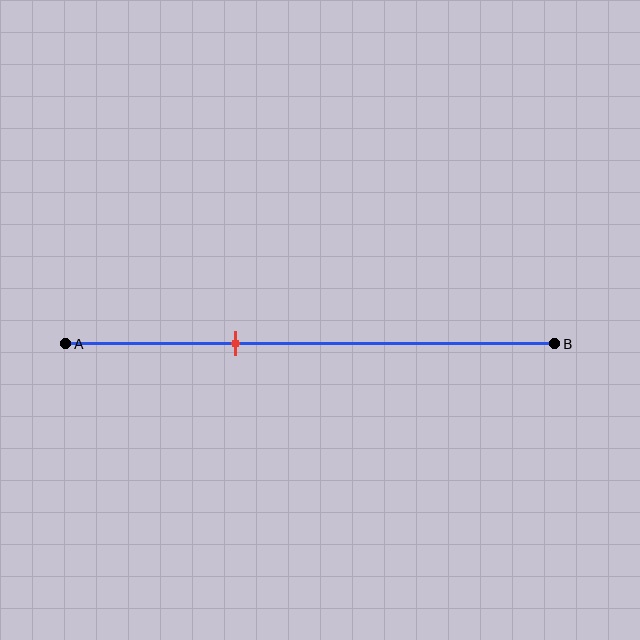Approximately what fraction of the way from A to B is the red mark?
The red mark is approximately 35% of the way from A to B.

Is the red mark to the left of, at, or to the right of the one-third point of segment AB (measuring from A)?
The red mark is approximately at the one-third point of segment AB.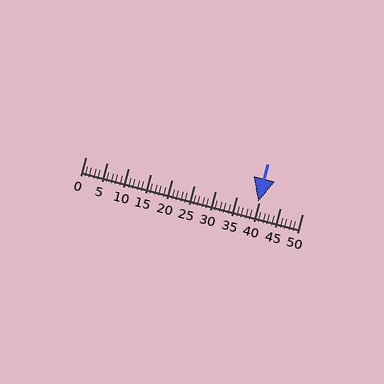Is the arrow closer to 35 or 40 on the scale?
The arrow is closer to 40.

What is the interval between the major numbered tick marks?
The major tick marks are spaced 5 units apart.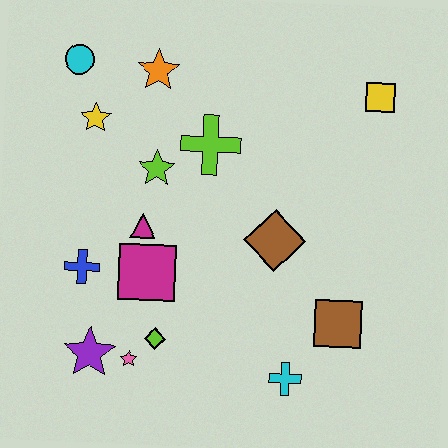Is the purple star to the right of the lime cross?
No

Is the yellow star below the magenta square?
No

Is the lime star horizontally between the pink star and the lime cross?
Yes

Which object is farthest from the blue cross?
The yellow square is farthest from the blue cross.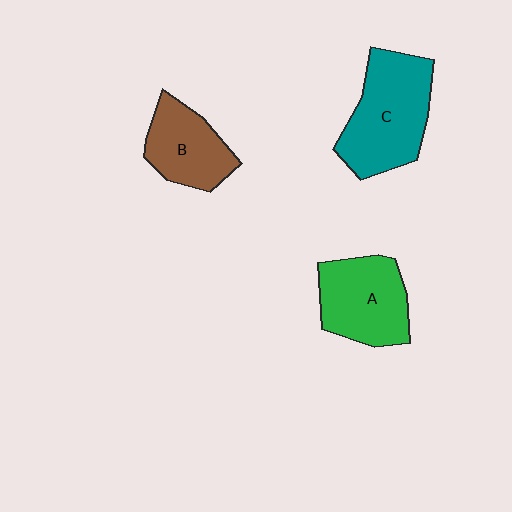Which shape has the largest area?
Shape C (teal).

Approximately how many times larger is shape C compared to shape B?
Approximately 1.5 times.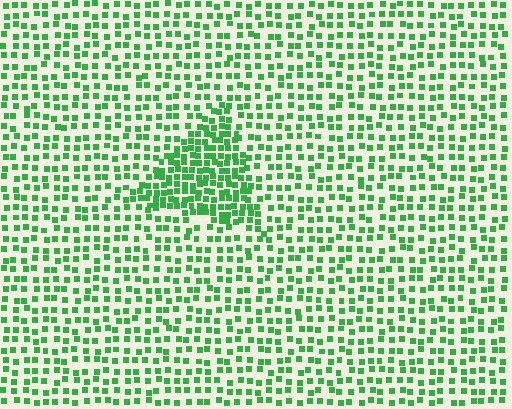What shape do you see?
I see a triangle.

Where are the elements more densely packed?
The elements are more densely packed inside the triangle boundary.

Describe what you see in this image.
The image contains small green elements arranged at two different densities. A triangle-shaped region is visible where the elements are more densely packed than the surrounding area.